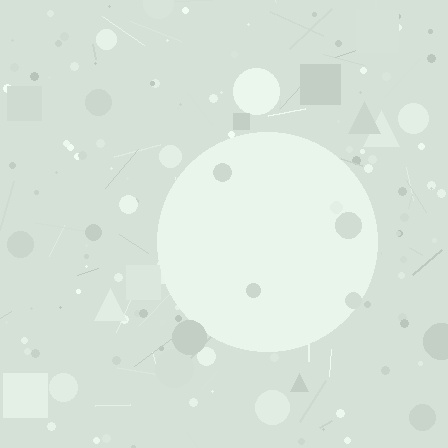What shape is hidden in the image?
A circle is hidden in the image.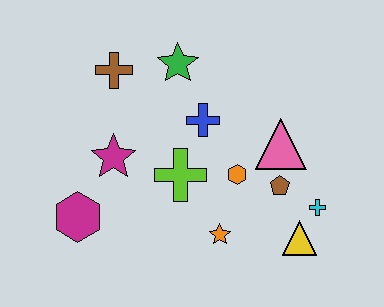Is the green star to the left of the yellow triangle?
Yes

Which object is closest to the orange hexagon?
The brown pentagon is closest to the orange hexagon.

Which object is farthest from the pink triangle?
The magenta hexagon is farthest from the pink triangle.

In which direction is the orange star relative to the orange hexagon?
The orange star is below the orange hexagon.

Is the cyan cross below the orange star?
No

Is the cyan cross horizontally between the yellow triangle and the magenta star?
No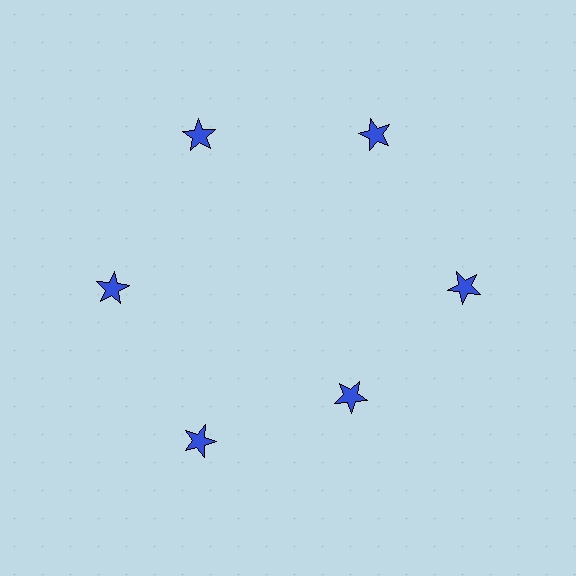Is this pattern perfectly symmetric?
No. The 6 blue stars are arranged in a ring, but one element near the 5 o'clock position is pulled inward toward the center, breaking the 6-fold rotational symmetry.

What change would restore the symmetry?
The symmetry would be restored by moving it outward, back onto the ring so that all 6 stars sit at equal angles and equal distance from the center.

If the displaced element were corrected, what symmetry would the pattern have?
It would have 6-fold rotational symmetry — the pattern would map onto itself every 60 degrees.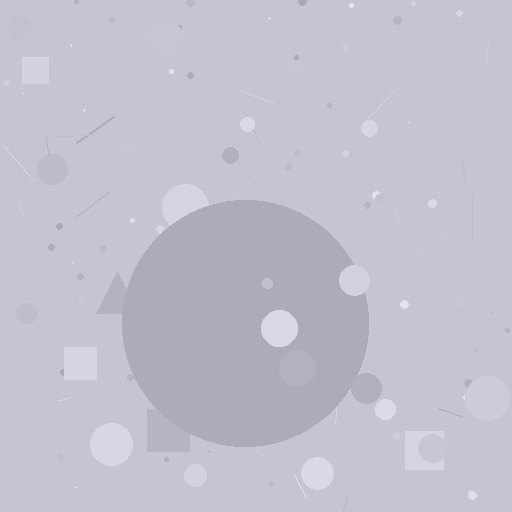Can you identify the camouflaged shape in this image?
The camouflaged shape is a circle.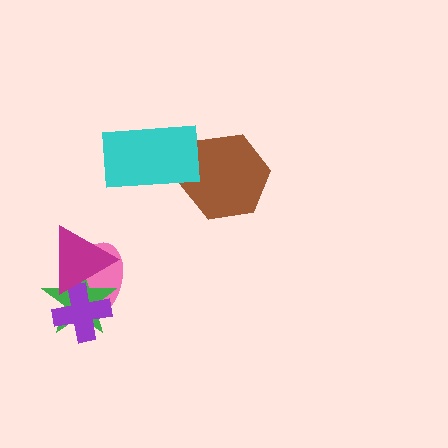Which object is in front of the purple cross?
The magenta triangle is in front of the purple cross.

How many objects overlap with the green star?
3 objects overlap with the green star.